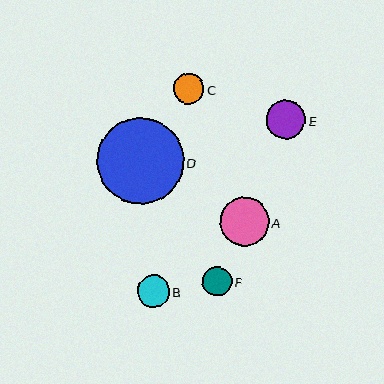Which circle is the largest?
Circle D is the largest with a size of approximately 87 pixels.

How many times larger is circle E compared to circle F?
Circle E is approximately 1.3 times the size of circle F.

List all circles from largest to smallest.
From largest to smallest: D, A, E, B, C, F.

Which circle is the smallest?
Circle F is the smallest with a size of approximately 29 pixels.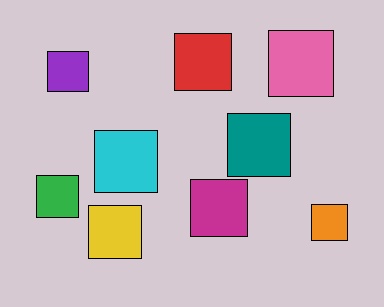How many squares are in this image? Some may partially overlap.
There are 9 squares.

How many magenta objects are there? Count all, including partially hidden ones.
There is 1 magenta object.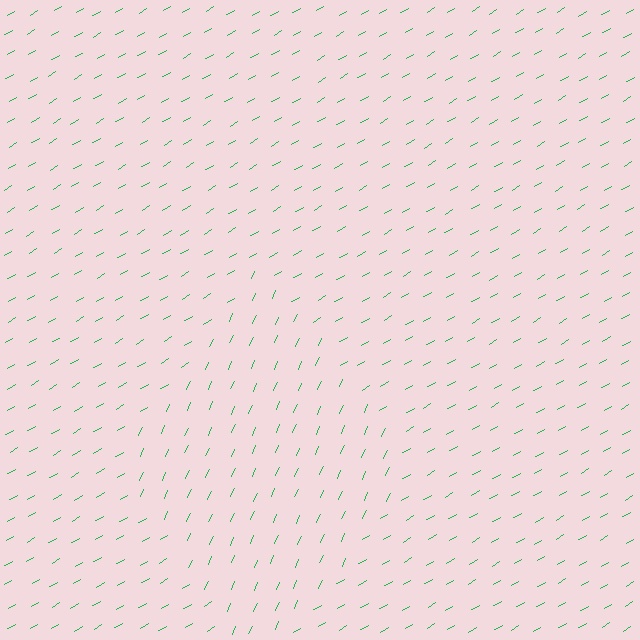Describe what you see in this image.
The image is filled with small green line segments. A diamond region in the image has lines oriented differently from the surrounding lines, creating a visible texture boundary.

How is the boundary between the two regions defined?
The boundary is defined purely by a change in line orientation (approximately 36 degrees difference). All lines are the same color and thickness.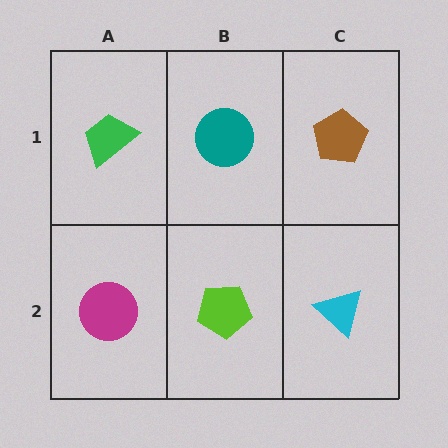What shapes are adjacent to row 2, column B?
A teal circle (row 1, column B), a magenta circle (row 2, column A), a cyan triangle (row 2, column C).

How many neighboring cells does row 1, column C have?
2.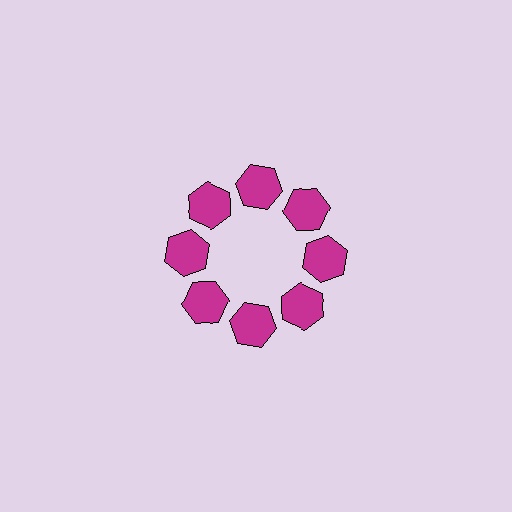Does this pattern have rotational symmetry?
Yes, this pattern has 8-fold rotational symmetry. It looks the same after rotating 45 degrees around the center.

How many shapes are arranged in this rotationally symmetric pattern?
There are 8 shapes, arranged in 8 groups of 1.